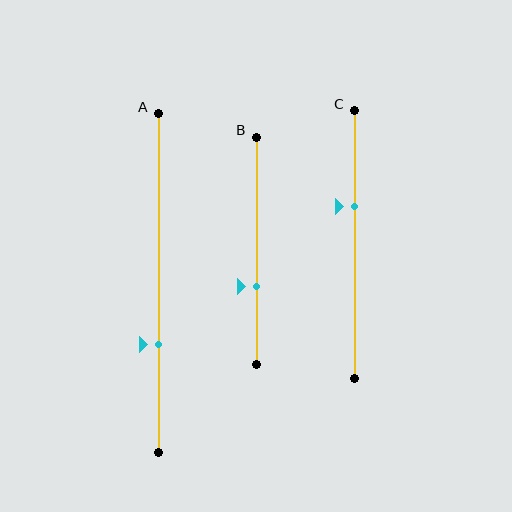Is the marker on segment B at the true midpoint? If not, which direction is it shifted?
No, the marker on segment B is shifted downward by about 16% of the segment length.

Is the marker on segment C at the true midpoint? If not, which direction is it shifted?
No, the marker on segment C is shifted upward by about 14% of the segment length.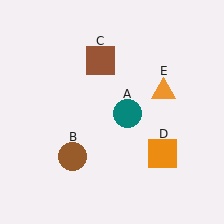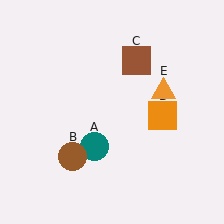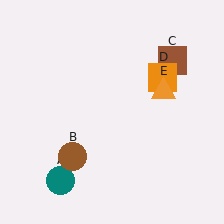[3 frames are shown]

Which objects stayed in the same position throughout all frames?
Brown circle (object B) and orange triangle (object E) remained stationary.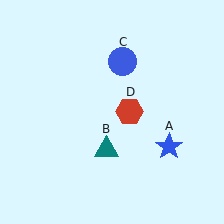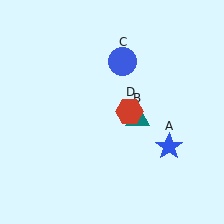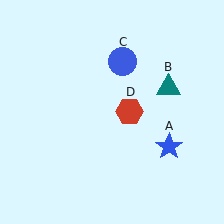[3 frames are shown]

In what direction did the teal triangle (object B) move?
The teal triangle (object B) moved up and to the right.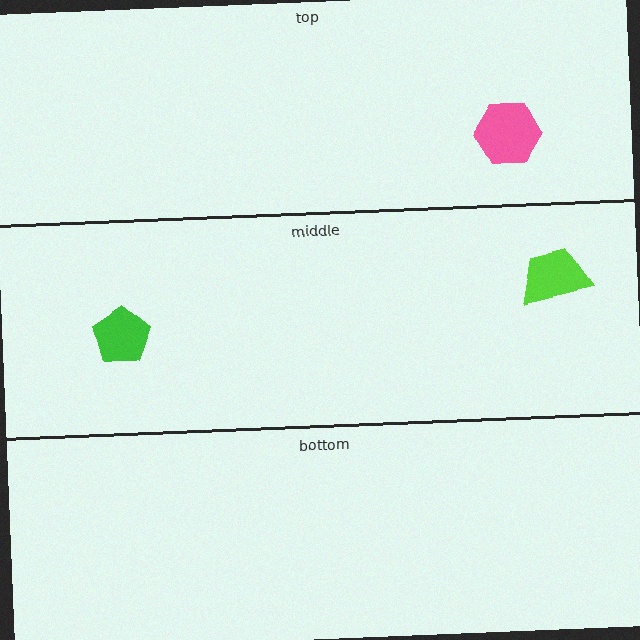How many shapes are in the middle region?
2.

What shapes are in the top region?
The pink hexagon.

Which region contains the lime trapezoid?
The middle region.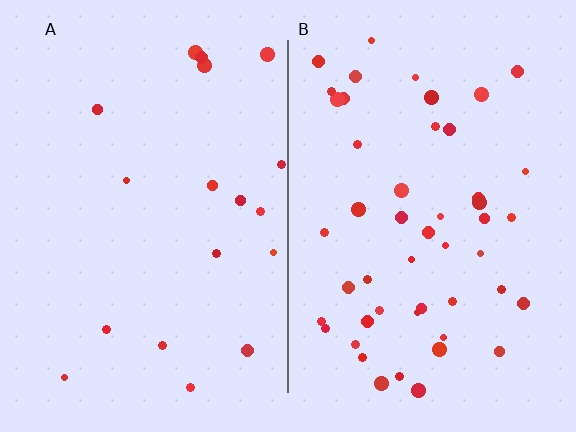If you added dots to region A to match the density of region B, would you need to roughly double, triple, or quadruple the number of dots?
Approximately triple.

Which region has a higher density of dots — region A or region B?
B (the right).